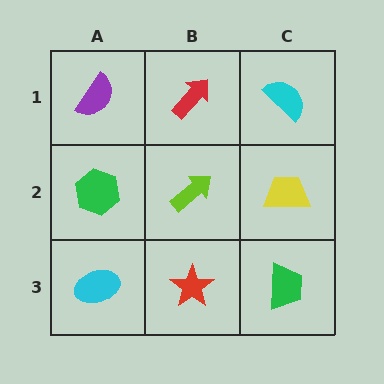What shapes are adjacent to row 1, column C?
A yellow trapezoid (row 2, column C), a red arrow (row 1, column B).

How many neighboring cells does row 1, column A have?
2.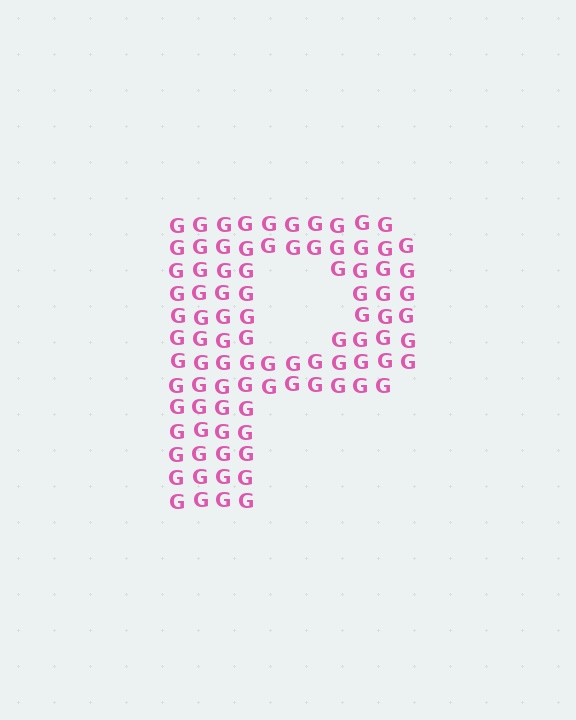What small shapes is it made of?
It is made of small letter G's.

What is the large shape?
The large shape is the letter P.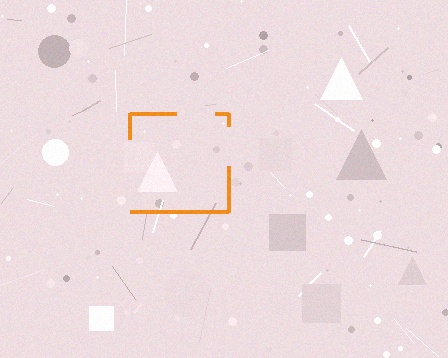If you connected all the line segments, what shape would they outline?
They would outline a square.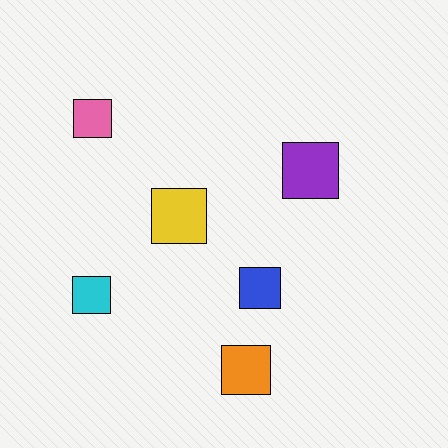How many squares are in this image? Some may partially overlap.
There are 6 squares.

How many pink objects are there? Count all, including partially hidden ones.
There is 1 pink object.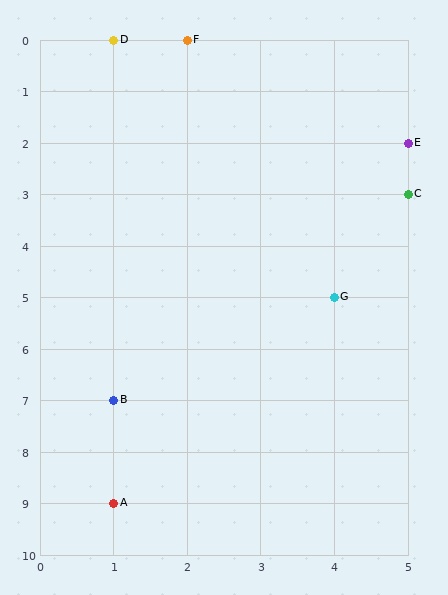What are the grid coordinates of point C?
Point C is at grid coordinates (5, 3).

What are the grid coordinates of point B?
Point B is at grid coordinates (1, 7).